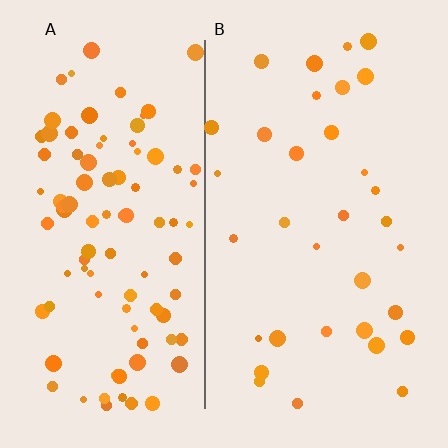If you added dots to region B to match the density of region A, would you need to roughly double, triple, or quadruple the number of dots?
Approximately triple.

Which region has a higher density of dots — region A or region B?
A (the left).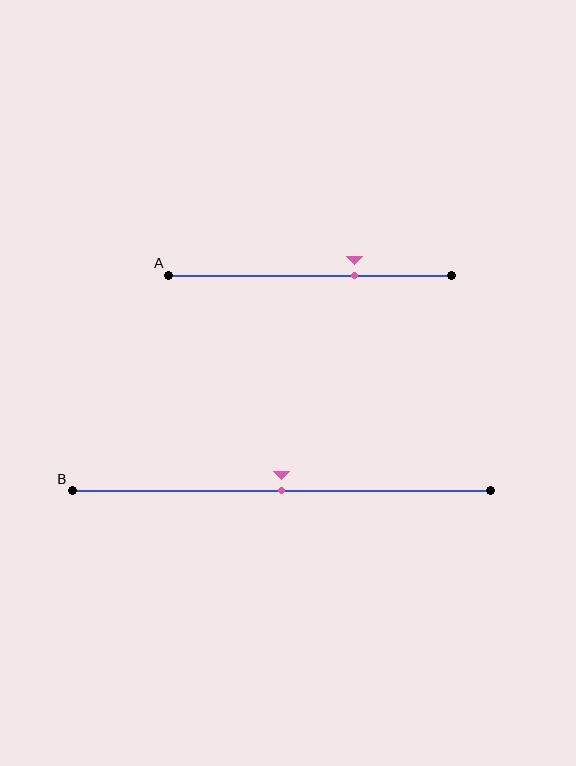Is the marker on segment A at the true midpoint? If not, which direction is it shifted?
No, the marker on segment A is shifted to the right by about 16% of the segment length.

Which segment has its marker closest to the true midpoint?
Segment B has its marker closest to the true midpoint.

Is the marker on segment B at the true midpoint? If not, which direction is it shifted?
Yes, the marker on segment B is at the true midpoint.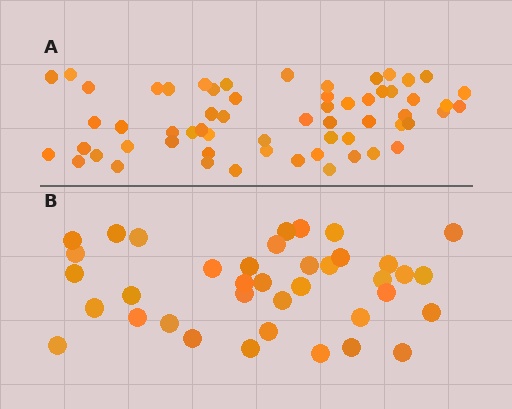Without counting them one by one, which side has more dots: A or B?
Region A (the top region) has more dots.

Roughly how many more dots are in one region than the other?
Region A has approximately 20 more dots than region B.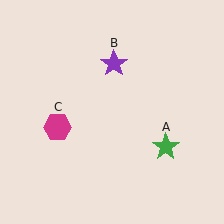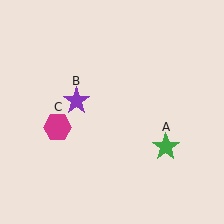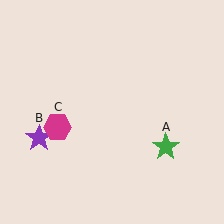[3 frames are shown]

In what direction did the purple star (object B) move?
The purple star (object B) moved down and to the left.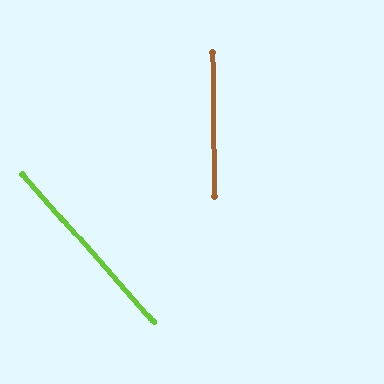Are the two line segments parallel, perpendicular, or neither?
Neither parallel nor perpendicular — they differ by about 41°.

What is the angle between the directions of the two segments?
Approximately 41 degrees.